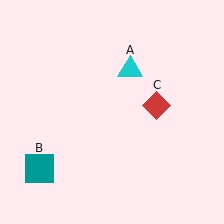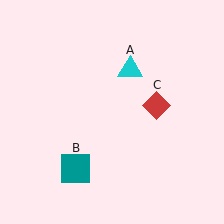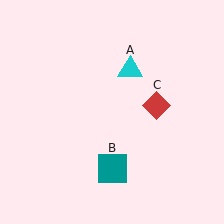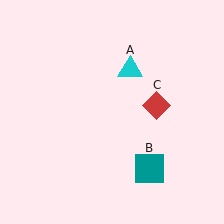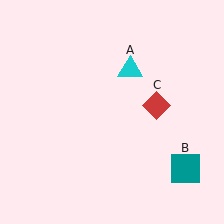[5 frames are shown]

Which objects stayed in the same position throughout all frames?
Cyan triangle (object A) and red diamond (object C) remained stationary.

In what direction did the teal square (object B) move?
The teal square (object B) moved right.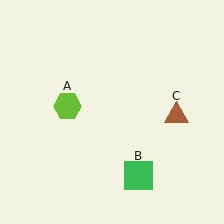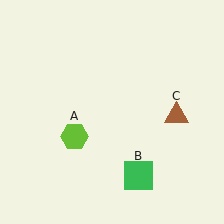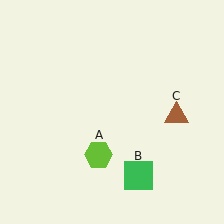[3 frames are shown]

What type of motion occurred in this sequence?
The lime hexagon (object A) rotated counterclockwise around the center of the scene.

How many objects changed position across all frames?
1 object changed position: lime hexagon (object A).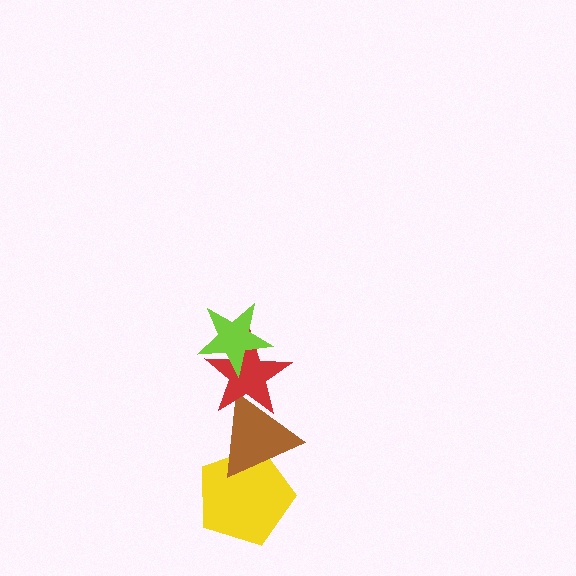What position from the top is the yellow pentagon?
The yellow pentagon is 4th from the top.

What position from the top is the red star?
The red star is 2nd from the top.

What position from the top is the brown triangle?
The brown triangle is 3rd from the top.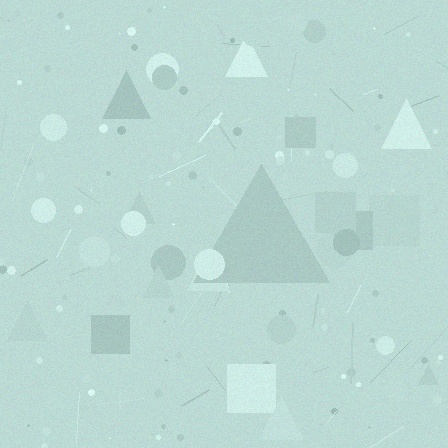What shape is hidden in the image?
A triangle is hidden in the image.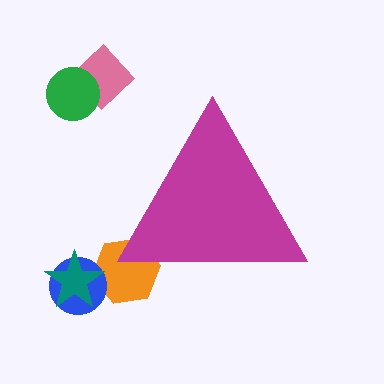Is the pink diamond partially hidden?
No, the pink diamond is fully visible.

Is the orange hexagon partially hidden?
Yes, the orange hexagon is partially hidden behind the magenta triangle.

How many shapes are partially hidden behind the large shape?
1 shape is partially hidden.